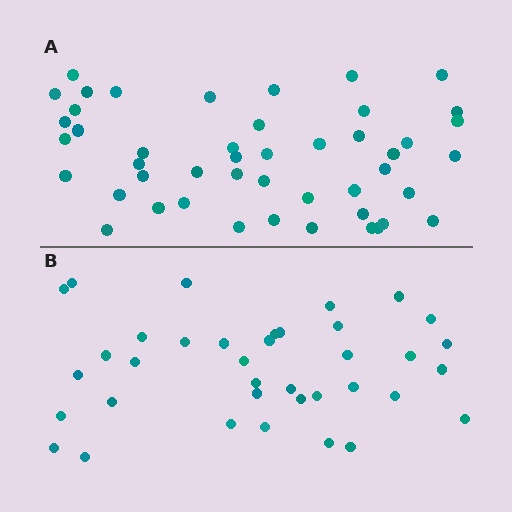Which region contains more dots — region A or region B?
Region A (the top region) has more dots.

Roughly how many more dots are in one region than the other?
Region A has roughly 10 or so more dots than region B.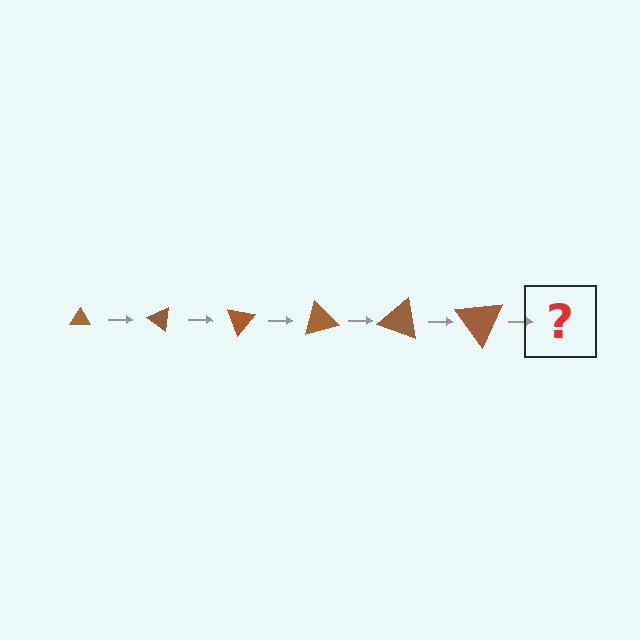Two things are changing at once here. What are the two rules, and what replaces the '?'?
The two rules are that the triangle grows larger each step and it rotates 35 degrees each step. The '?' should be a triangle, larger than the previous one and rotated 210 degrees from the start.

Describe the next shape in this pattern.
It should be a triangle, larger than the previous one and rotated 210 degrees from the start.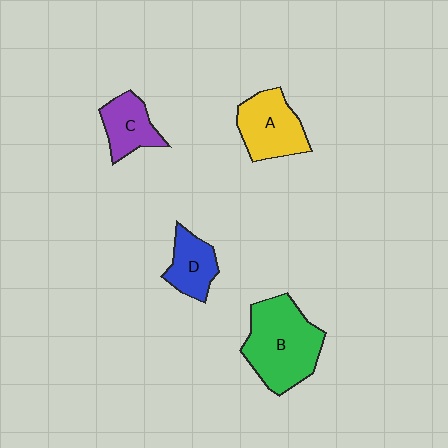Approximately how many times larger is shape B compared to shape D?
Approximately 2.1 times.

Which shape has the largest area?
Shape B (green).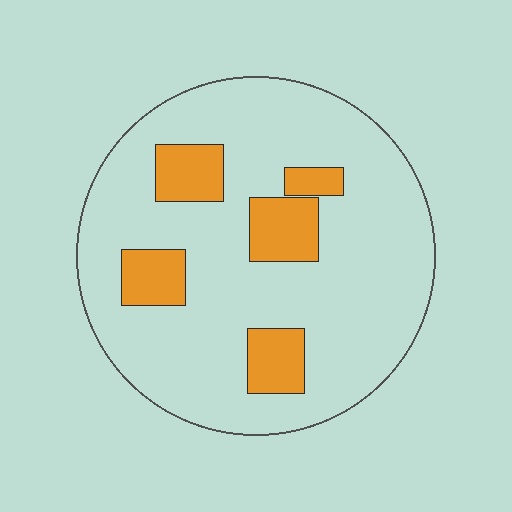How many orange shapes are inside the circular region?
5.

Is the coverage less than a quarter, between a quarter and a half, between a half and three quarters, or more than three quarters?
Less than a quarter.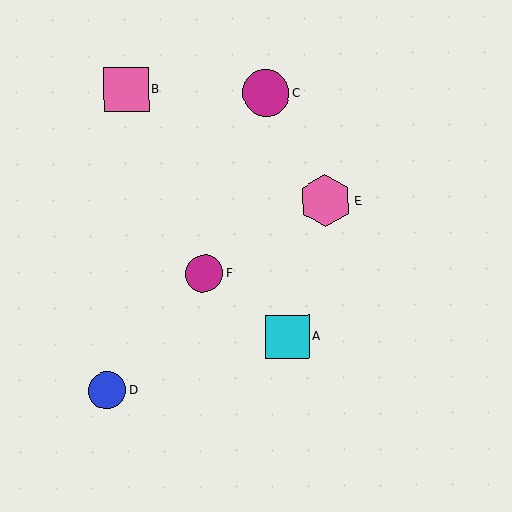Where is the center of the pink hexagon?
The center of the pink hexagon is at (325, 201).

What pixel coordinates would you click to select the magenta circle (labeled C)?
Click at (266, 93) to select the magenta circle C.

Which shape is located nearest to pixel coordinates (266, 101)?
The magenta circle (labeled C) at (266, 93) is nearest to that location.